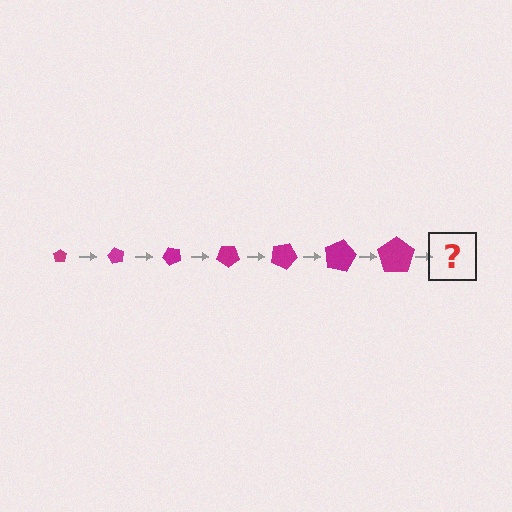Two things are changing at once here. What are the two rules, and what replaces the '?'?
The two rules are that the pentagon grows larger each step and it rotates 60 degrees each step. The '?' should be a pentagon, larger than the previous one and rotated 420 degrees from the start.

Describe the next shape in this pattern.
It should be a pentagon, larger than the previous one and rotated 420 degrees from the start.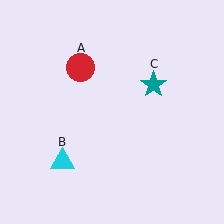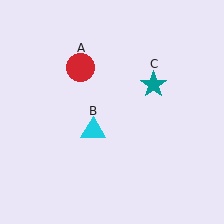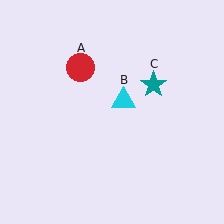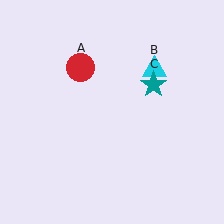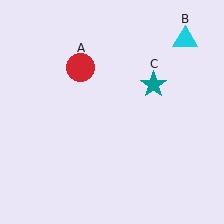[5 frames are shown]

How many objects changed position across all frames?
1 object changed position: cyan triangle (object B).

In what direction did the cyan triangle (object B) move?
The cyan triangle (object B) moved up and to the right.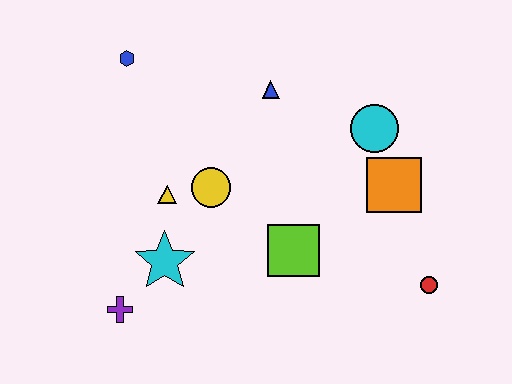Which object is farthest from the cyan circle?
The purple cross is farthest from the cyan circle.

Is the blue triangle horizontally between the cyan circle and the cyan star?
Yes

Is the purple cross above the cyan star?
No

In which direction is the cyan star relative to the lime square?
The cyan star is to the left of the lime square.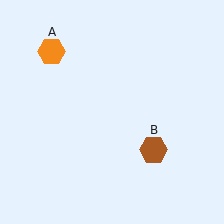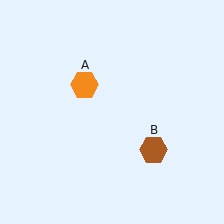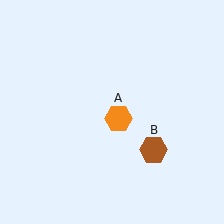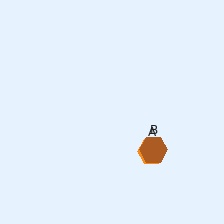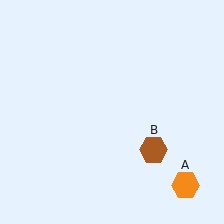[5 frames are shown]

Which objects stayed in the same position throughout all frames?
Brown hexagon (object B) remained stationary.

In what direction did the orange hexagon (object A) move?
The orange hexagon (object A) moved down and to the right.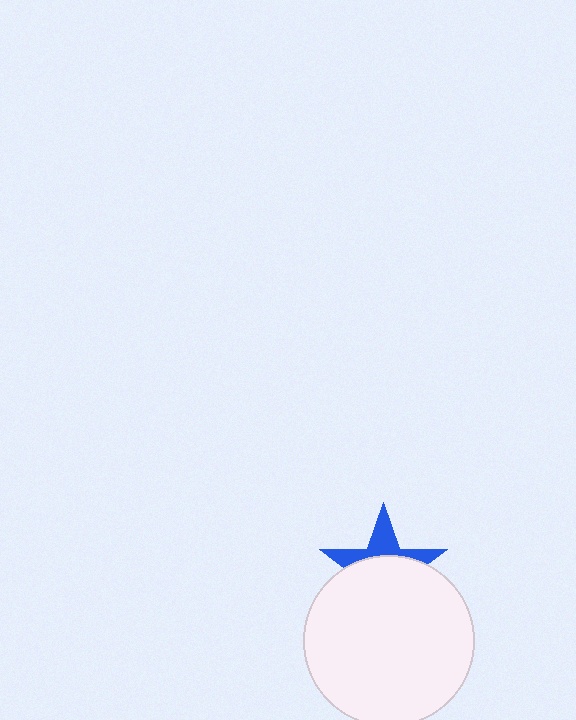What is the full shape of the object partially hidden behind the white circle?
The partially hidden object is a blue star.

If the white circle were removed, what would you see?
You would see the complete blue star.